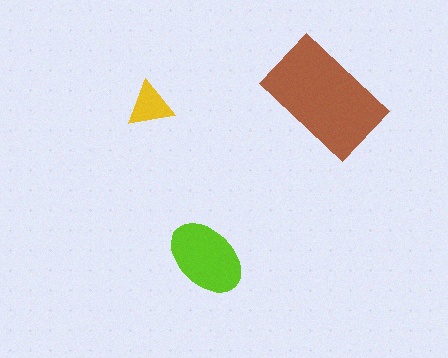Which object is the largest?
The brown rectangle.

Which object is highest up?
The brown rectangle is topmost.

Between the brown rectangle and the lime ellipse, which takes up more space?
The brown rectangle.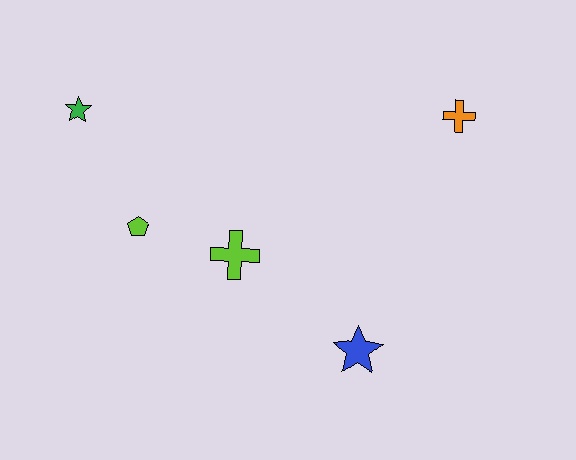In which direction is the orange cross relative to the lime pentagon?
The orange cross is to the right of the lime pentagon.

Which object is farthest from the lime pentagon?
The orange cross is farthest from the lime pentagon.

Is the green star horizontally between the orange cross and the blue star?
No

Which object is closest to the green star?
The lime pentagon is closest to the green star.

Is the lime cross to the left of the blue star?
Yes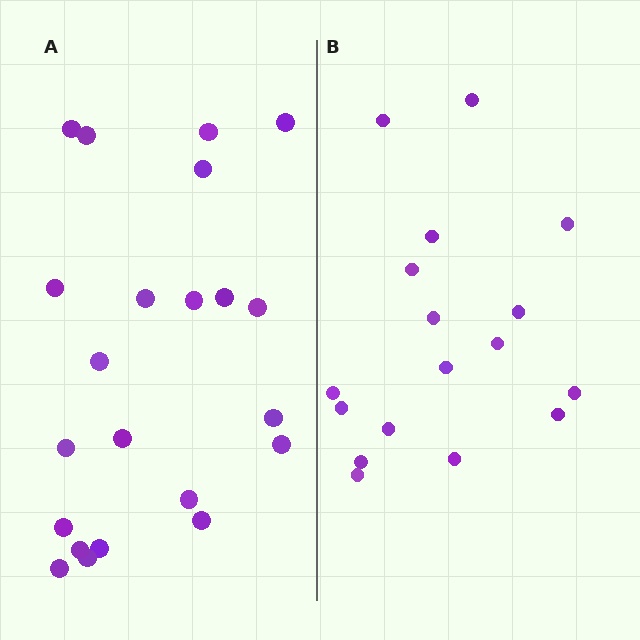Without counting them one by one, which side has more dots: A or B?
Region A (the left region) has more dots.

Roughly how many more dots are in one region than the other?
Region A has about 5 more dots than region B.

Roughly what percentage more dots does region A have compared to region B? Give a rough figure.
About 30% more.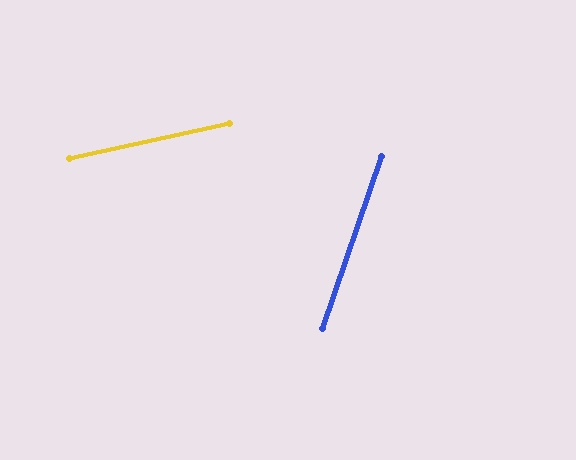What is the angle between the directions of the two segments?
Approximately 59 degrees.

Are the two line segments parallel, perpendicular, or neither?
Neither parallel nor perpendicular — they differ by about 59°.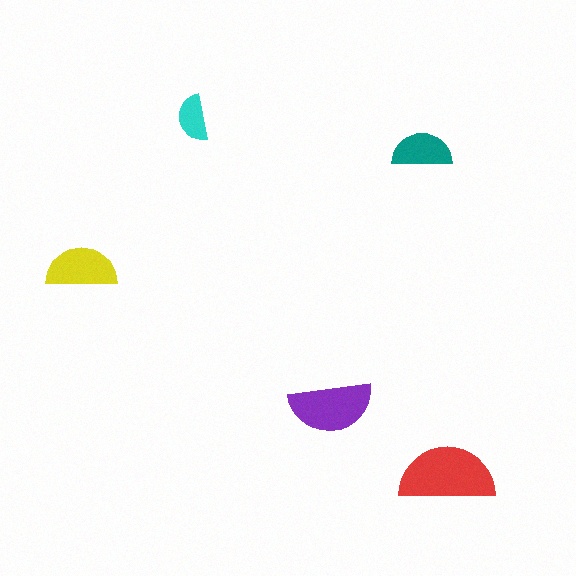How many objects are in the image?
There are 5 objects in the image.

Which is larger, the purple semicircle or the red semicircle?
The red one.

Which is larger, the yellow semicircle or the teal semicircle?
The yellow one.